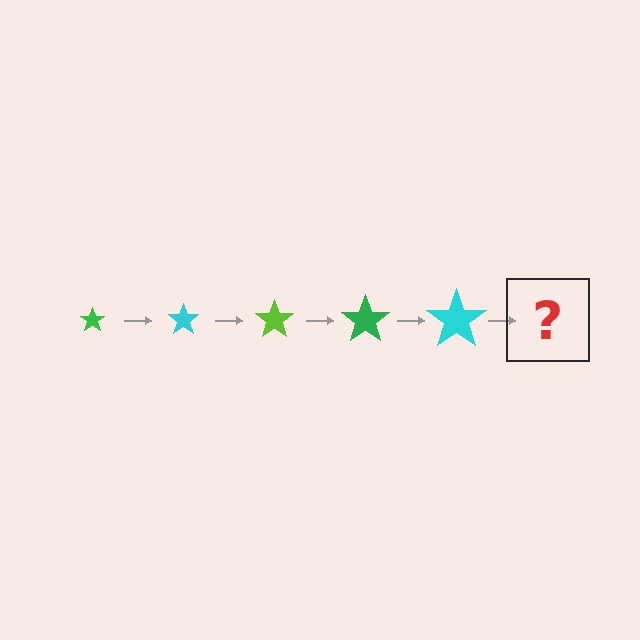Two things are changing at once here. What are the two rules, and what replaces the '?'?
The two rules are that the star grows larger each step and the color cycles through green, cyan, and lime. The '?' should be a lime star, larger than the previous one.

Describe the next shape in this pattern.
It should be a lime star, larger than the previous one.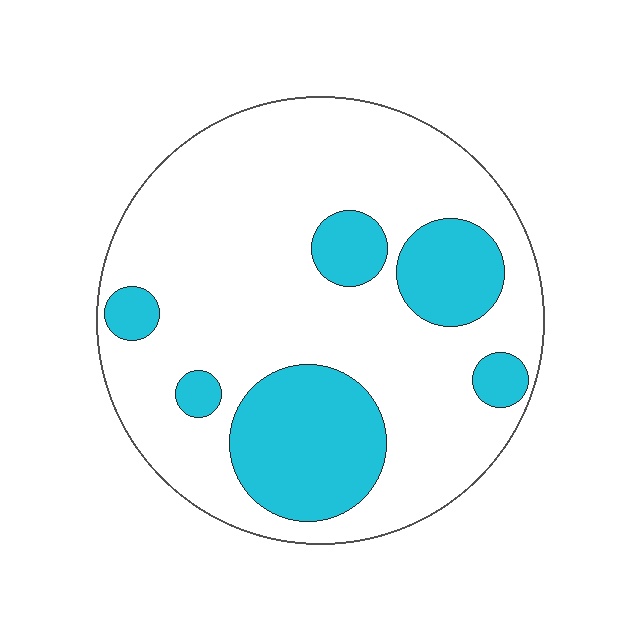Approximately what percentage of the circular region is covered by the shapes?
Approximately 25%.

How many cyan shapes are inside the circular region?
6.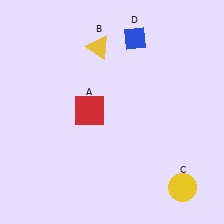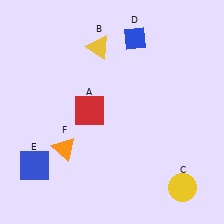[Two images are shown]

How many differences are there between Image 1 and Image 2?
There are 2 differences between the two images.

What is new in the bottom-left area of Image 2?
A blue square (E) was added in the bottom-left area of Image 2.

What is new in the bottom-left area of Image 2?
An orange triangle (F) was added in the bottom-left area of Image 2.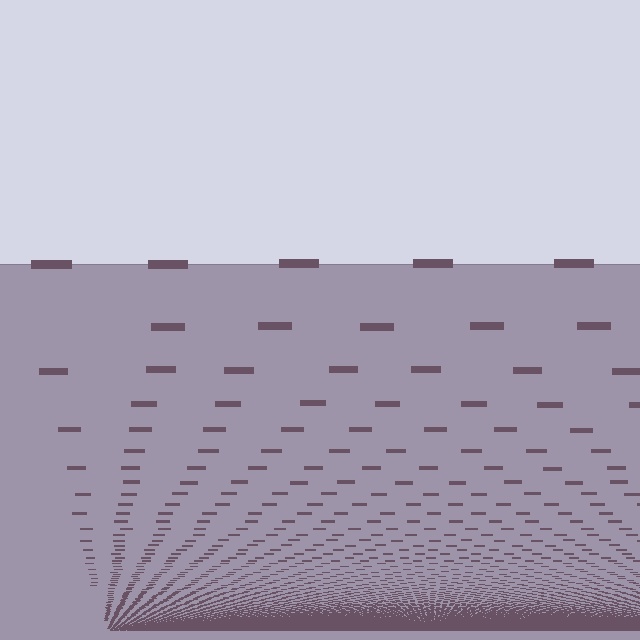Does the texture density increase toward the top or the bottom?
Density increases toward the bottom.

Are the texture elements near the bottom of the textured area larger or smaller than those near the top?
Smaller. The gradient is inverted — elements near the bottom are smaller and denser.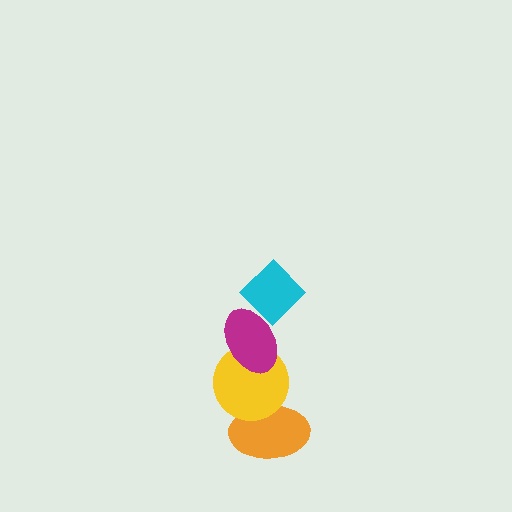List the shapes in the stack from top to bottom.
From top to bottom: the cyan diamond, the magenta ellipse, the yellow circle, the orange ellipse.